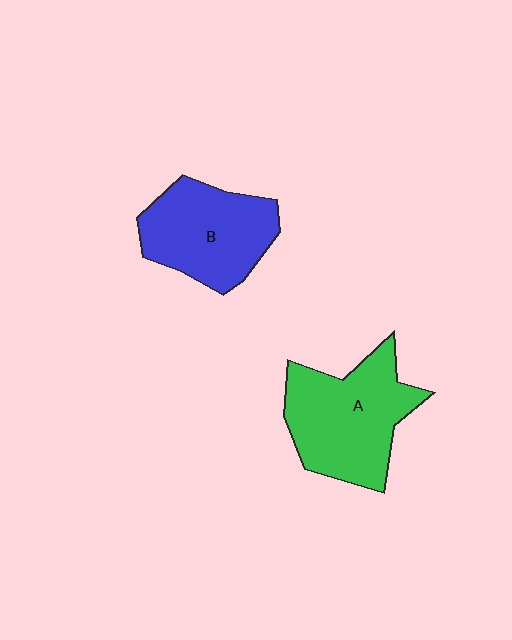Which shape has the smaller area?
Shape B (blue).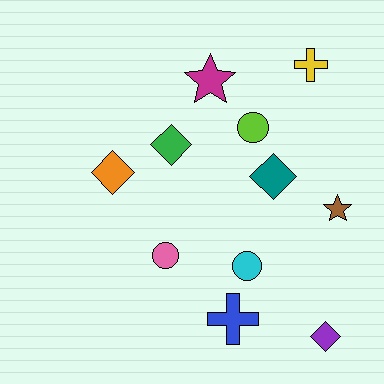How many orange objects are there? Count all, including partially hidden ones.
There is 1 orange object.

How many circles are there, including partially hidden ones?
There are 3 circles.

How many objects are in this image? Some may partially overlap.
There are 11 objects.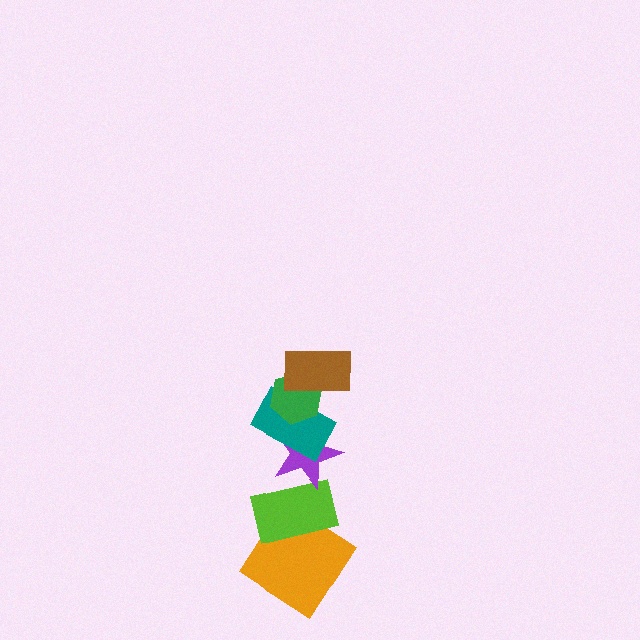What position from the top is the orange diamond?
The orange diamond is 6th from the top.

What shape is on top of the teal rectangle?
The green hexagon is on top of the teal rectangle.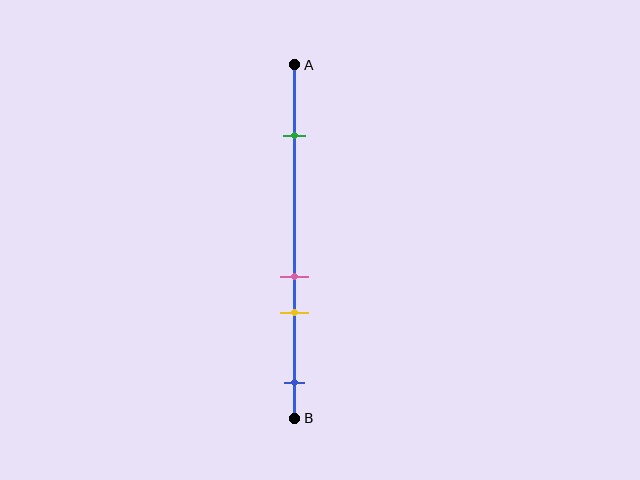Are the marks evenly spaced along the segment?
No, the marks are not evenly spaced.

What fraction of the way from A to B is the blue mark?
The blue mark is approximately 90% (0.9) of the way from A to B.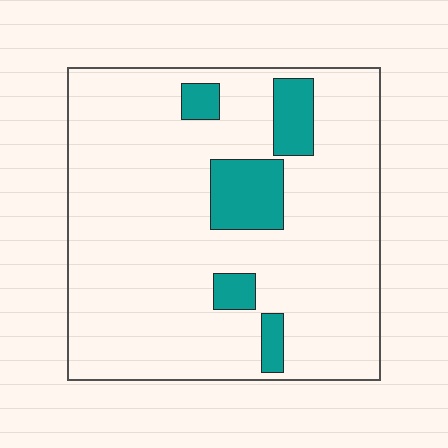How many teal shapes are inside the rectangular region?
5.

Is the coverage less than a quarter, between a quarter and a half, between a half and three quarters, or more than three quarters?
Less than a quarter.